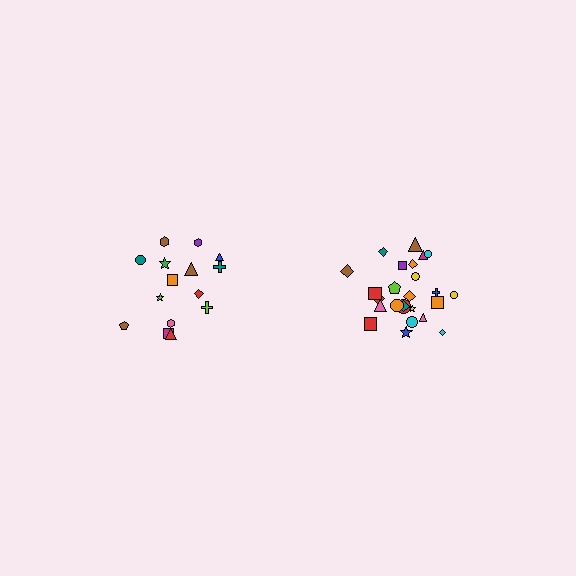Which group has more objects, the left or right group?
The right group.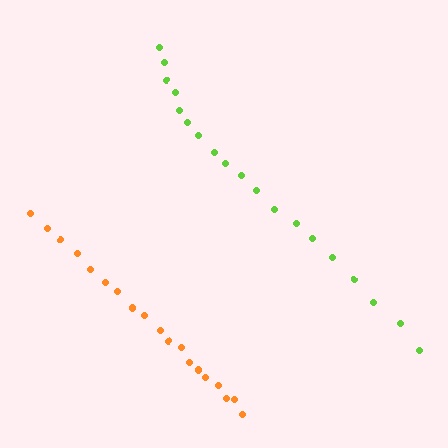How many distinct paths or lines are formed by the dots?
There are 2 distinct paths.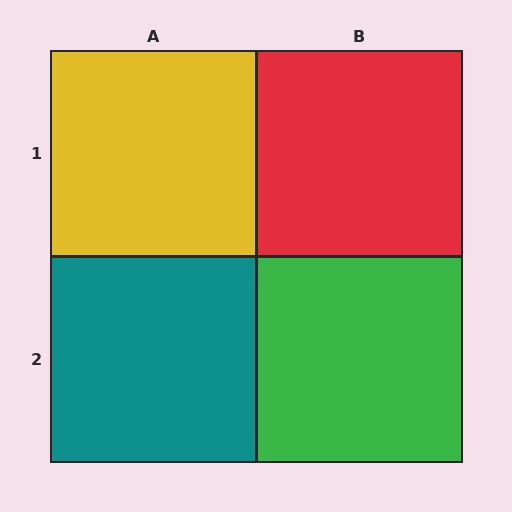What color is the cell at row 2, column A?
Teal.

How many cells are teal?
1 cell is teal.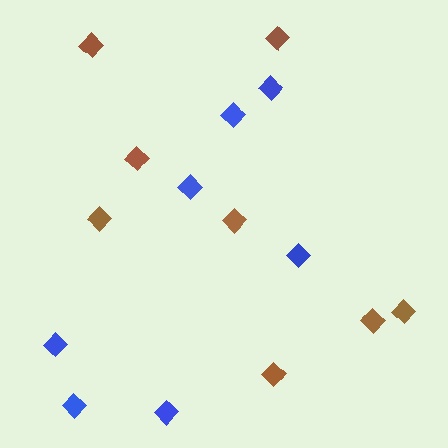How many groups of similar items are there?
There are 2 groups: one group of brown diamonds (8) and one group of blue diamonds (7).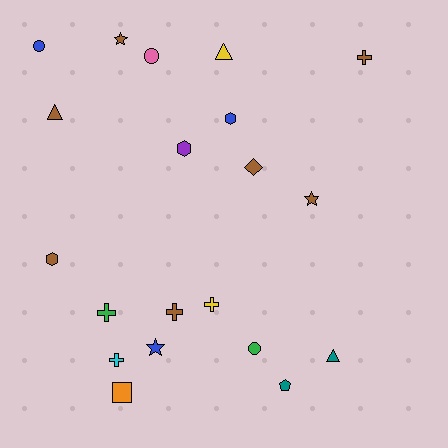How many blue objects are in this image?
There are 3 blue objects.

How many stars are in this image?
There are 3 stars.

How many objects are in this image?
There are 20 objects.